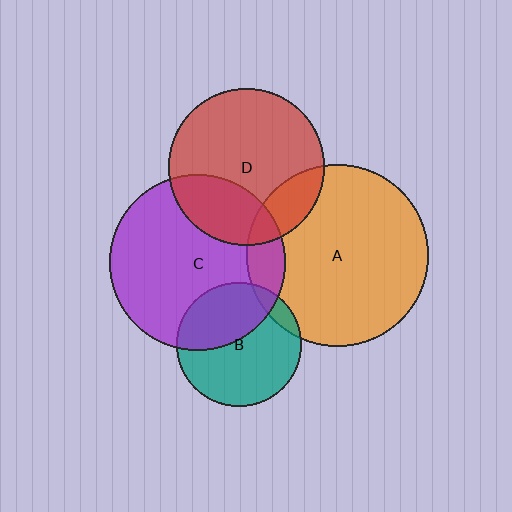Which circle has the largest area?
Circle A (orange).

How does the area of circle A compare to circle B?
Approximately 2.1 times.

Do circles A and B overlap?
Yes.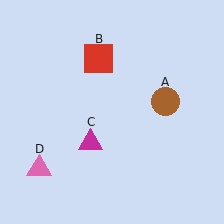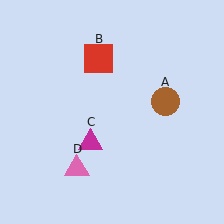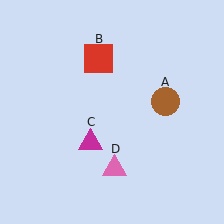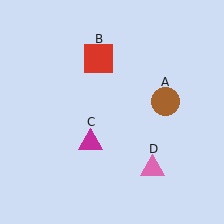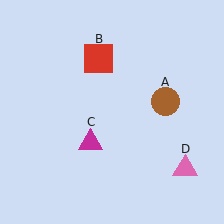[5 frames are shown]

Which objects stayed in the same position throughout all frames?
Brown circle (object A) and red square (object B) and magenta triangle (object C) remained stationary.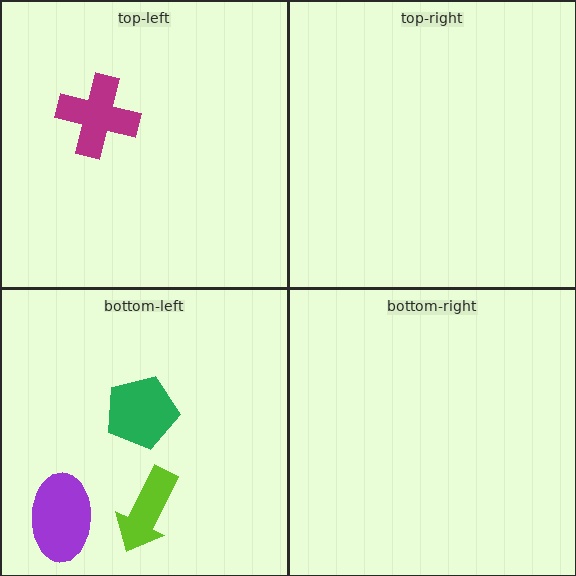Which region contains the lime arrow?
The bottom-left region.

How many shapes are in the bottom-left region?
3.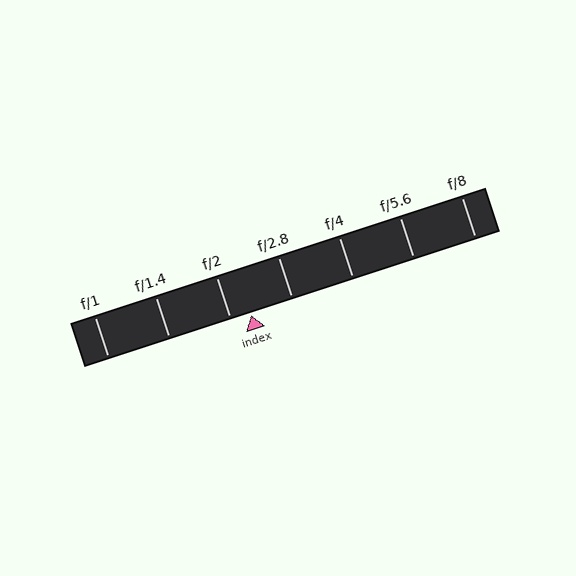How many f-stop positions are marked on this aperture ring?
There are 7 f-stop positions marked.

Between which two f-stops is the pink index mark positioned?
The index mark is between f/2 and f/2.8.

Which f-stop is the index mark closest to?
The index mark is closest to f/2.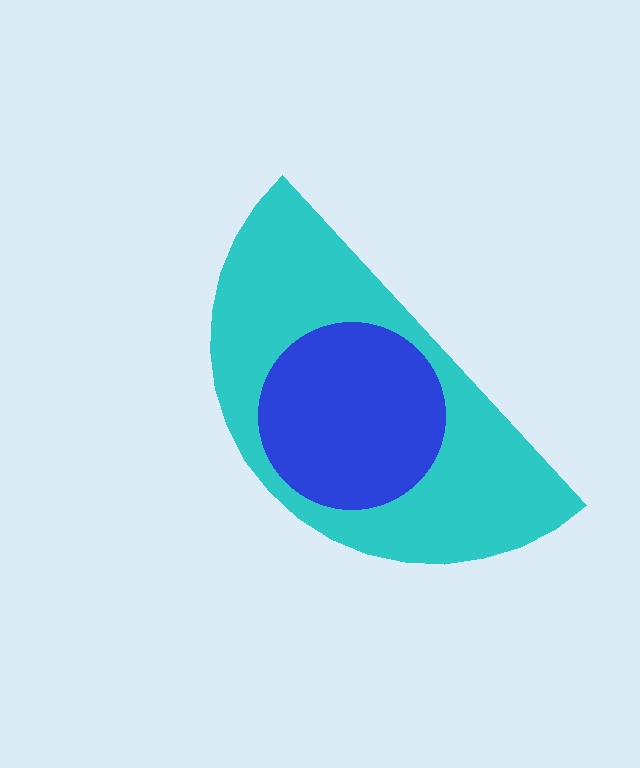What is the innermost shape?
The blue circle.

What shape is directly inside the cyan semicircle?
The blue circle.